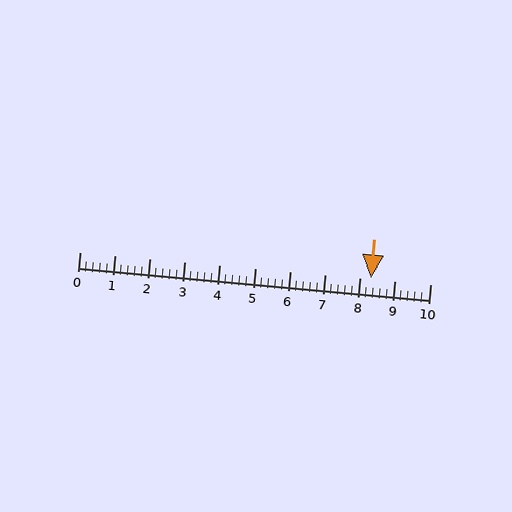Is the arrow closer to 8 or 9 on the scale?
The arrow is closer to 8.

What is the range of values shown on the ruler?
The ruler shows values from 0 to 10.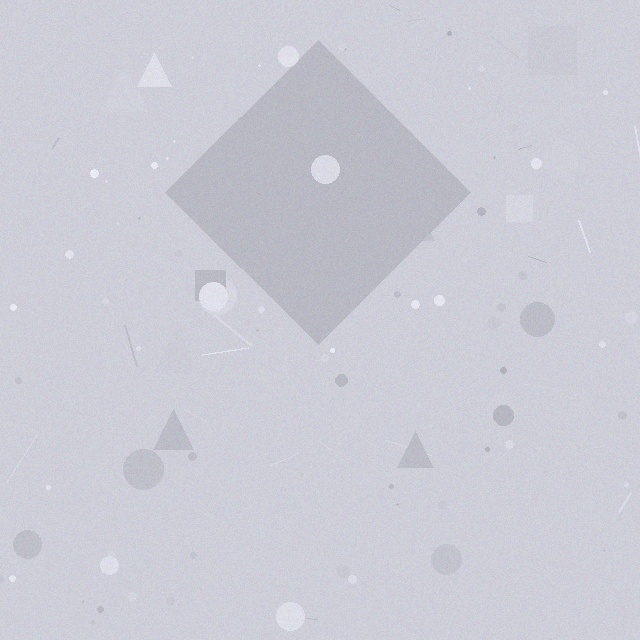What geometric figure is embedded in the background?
A diamond is embedded in the background.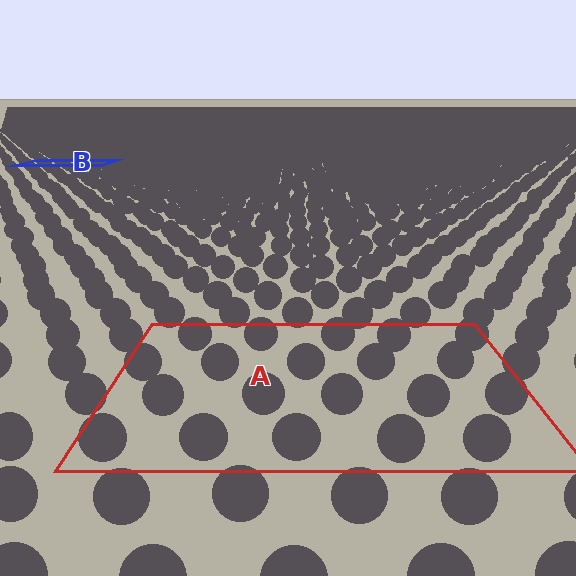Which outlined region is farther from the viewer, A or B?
Region B is farther from the viewer — the texture elements inside it appear smaller and more densely packed.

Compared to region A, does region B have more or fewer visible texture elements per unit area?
Region B has more texture elements per unit area — they are packed more densely because it is farther away.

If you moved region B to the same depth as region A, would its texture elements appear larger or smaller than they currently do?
They would appear larger. At a closer depth, the same texture elements are projected at a bigger on-screen size.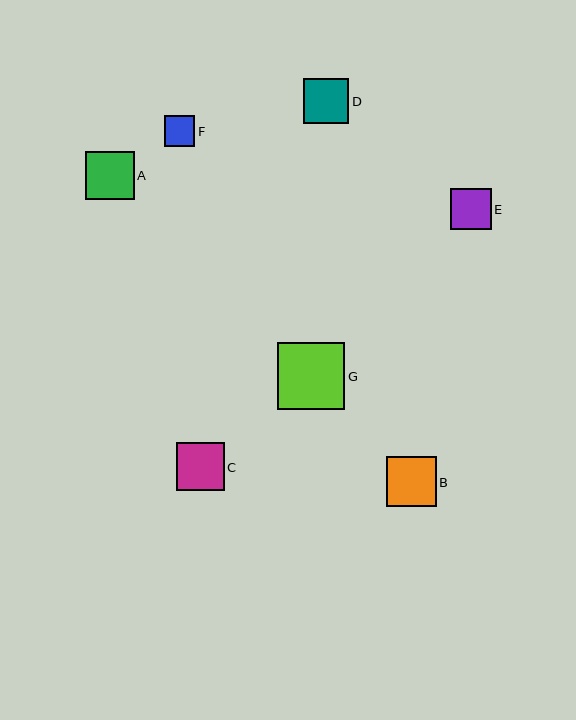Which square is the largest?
Square G is the largest with a size of approximately 67 pixels.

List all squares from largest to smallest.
From largest to smallest: G, B, A, C, D, E, F.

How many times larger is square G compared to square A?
Square G is approximately 1.4 times the size of square A.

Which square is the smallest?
Square F is the smallest with a size of approximately 31 pixels.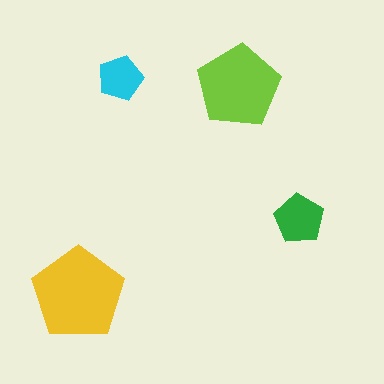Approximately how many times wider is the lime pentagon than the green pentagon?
About 1.5 times wider.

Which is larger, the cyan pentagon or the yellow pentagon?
The yellow one.